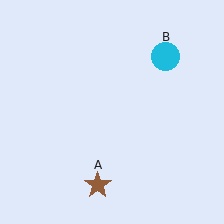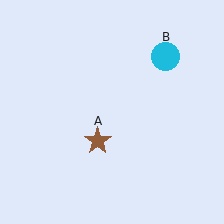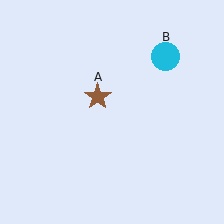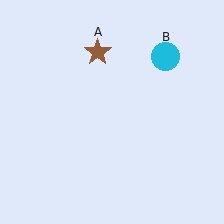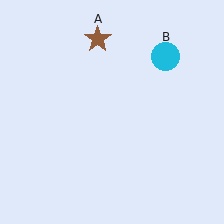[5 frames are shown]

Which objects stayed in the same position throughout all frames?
Cyan circle (object B) remained stationary.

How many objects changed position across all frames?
1 object changed position: brown star (object A).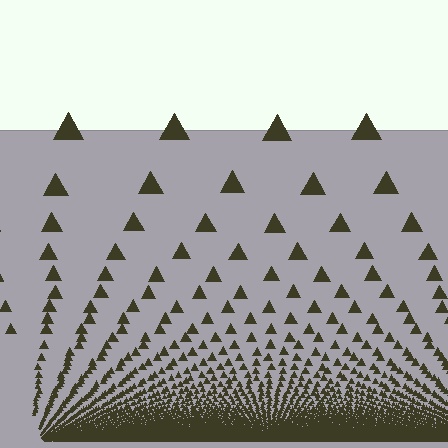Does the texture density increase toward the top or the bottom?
Density increases toward the bottom.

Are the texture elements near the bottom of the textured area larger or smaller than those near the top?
Smaller. The gradient is inverted — elements near the bottom are smaller and denser.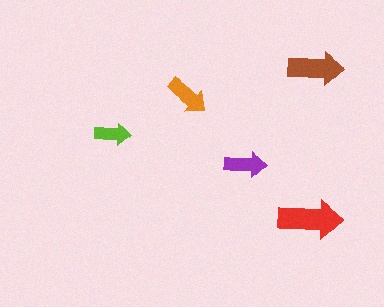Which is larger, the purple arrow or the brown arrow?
The brown one.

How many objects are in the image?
There are 5 objects in the image.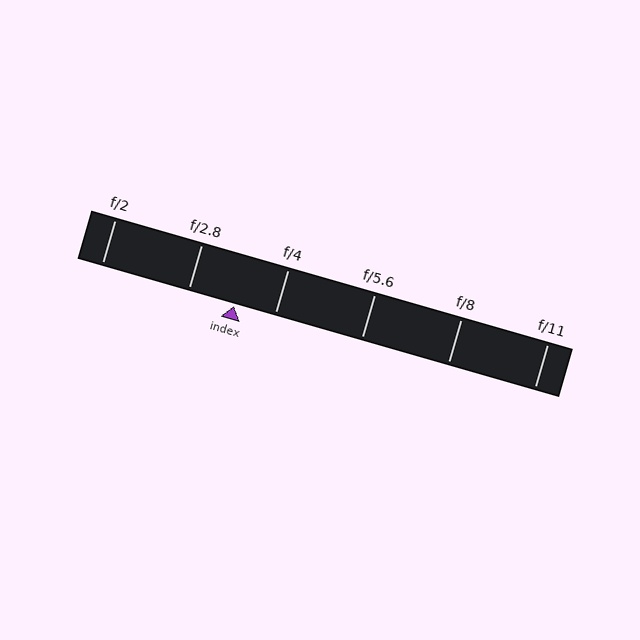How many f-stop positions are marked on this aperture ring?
There are 6 f-stop positions marked.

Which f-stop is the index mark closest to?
The index mark is closest to f/4.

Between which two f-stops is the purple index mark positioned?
The index mark is between f/2.8 and f/4.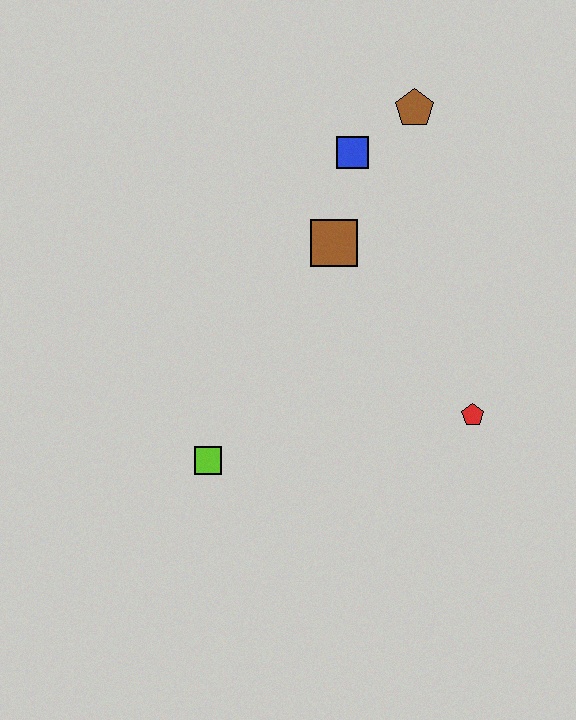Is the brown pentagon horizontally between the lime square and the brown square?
No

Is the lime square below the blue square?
Yes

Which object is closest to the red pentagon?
The brown square is closest to the red pentagon.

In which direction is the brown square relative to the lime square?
The brown square is above the lime square.